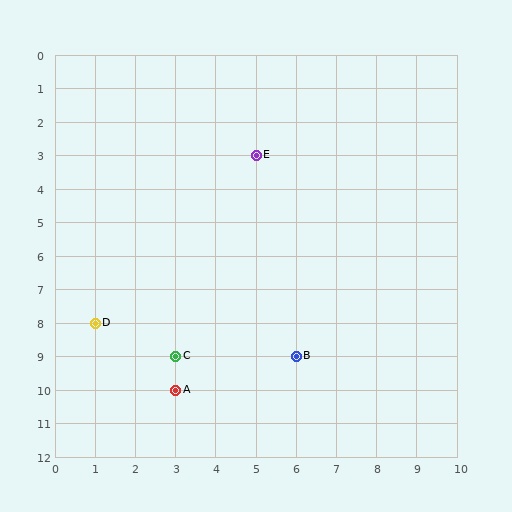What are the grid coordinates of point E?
Point E is at grid coordinates (5, 3).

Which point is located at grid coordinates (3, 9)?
Point C is at (3, 9).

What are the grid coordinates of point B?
Point B is at grid coordinates (6, 9).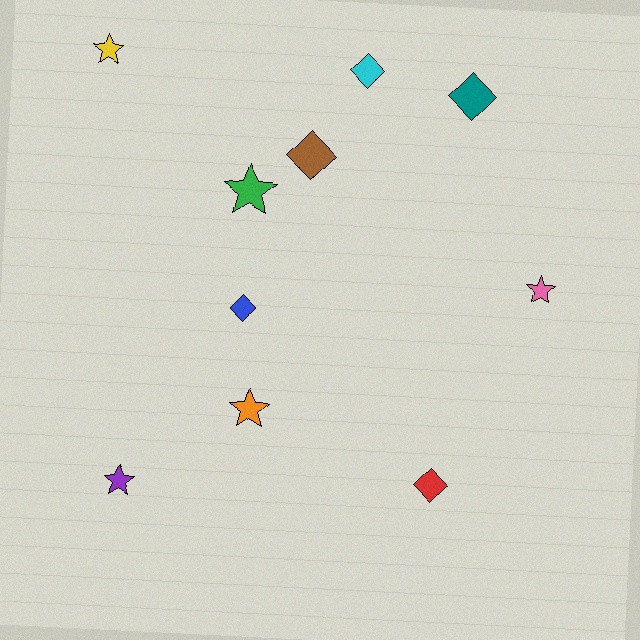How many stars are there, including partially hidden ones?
There are 5 stars.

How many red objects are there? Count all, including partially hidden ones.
There is 1 red object.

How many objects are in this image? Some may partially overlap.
There are 10 objects.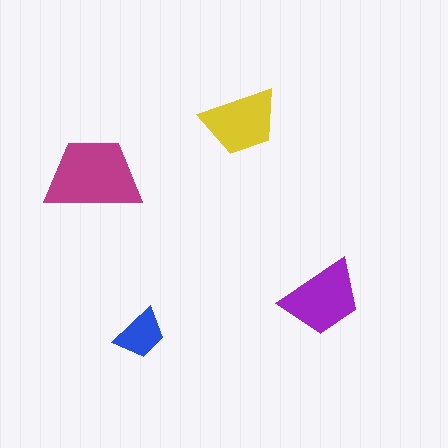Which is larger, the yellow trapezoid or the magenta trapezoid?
The magenta one.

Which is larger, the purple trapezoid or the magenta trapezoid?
The magenta one.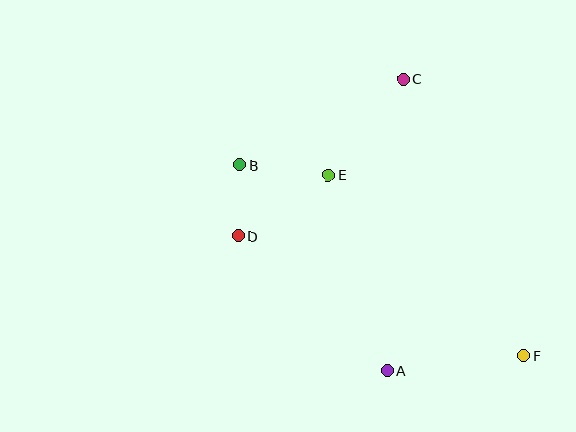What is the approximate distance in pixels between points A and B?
The distance between A and B is approximately 253 pixels.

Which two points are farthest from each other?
Points B and F are farthest from each other.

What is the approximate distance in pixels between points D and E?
The distance between D and E is approximately 109 pixels.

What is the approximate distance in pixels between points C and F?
The distance between C and F is approximately 302 pixels.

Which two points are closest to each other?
Points B and D are closest to each other.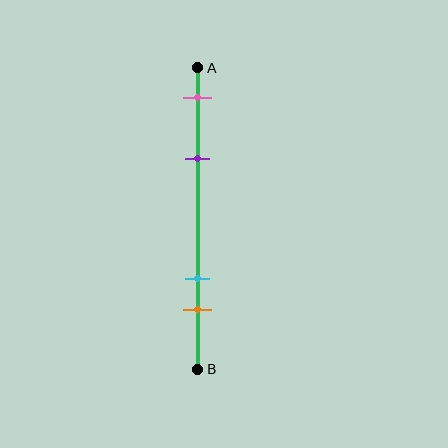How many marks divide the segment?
There are 4 marks dividing the segment.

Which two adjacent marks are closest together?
The cyan and orange marks are the closest adjacent pair.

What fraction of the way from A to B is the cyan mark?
The cyan mark is approximately 70% (0.7) of the way from A to B.